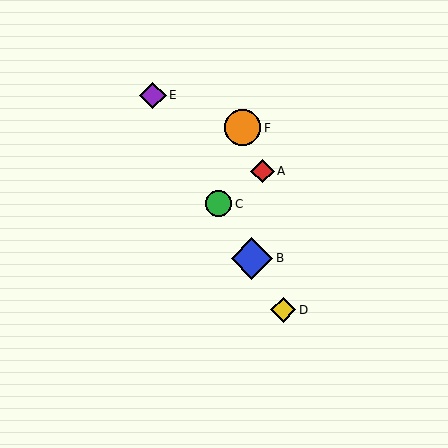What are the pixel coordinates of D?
Object D is at (283, 310).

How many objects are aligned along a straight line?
4 objects (B, C, D, E) are aligned along a straight line.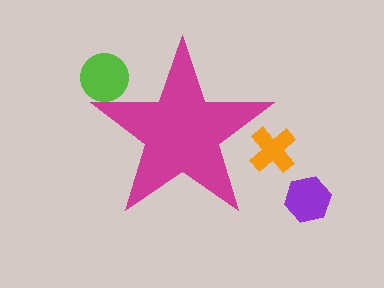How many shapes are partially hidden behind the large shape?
2 shapes are partially hidden.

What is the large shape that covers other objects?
A magenta star.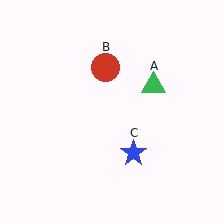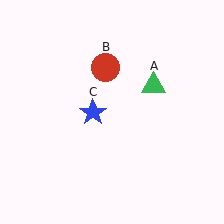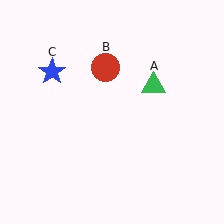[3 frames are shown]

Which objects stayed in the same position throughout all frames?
Green triangle (object A) and red circle (object B) remained stationary.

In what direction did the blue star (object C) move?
The blue star (object C) moved up and to the left.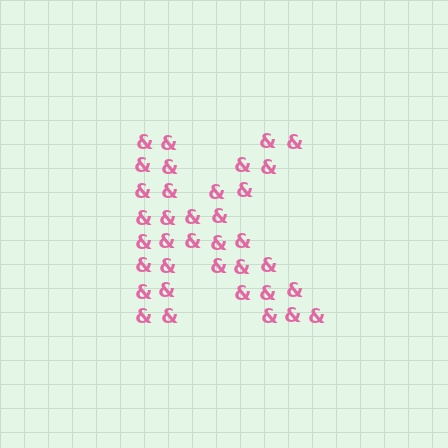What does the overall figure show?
The overall figure shows the letter K.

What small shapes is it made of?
It is made of small ampersands.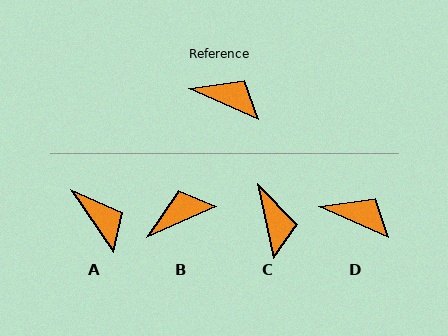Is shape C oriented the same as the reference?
No, it is off by about 54 degrees.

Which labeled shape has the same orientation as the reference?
D.